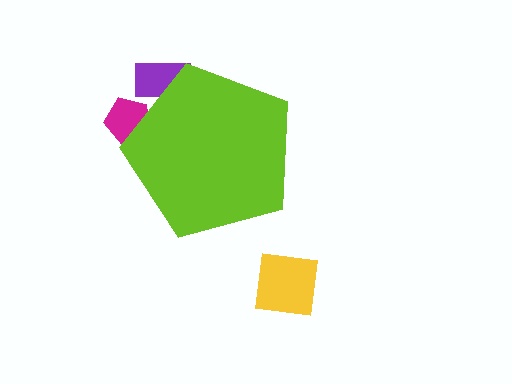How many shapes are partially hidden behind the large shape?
2 shapes are partially hidden.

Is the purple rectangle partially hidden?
Yes, the purple rectangle is partially hidden behind the lime pentagon.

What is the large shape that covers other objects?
A lime pentagon.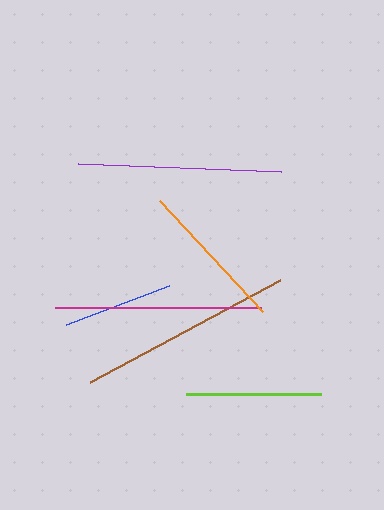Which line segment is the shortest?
The blue line is the shortest at approximately 110 pixels.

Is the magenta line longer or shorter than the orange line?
The magenta line is longer than the orange line.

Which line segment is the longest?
The brown line is the longest at approximately 216 pixels.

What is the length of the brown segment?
The brown segment is approximately 216 pixels long.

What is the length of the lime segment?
The lime segment is approximately 135 pixels long.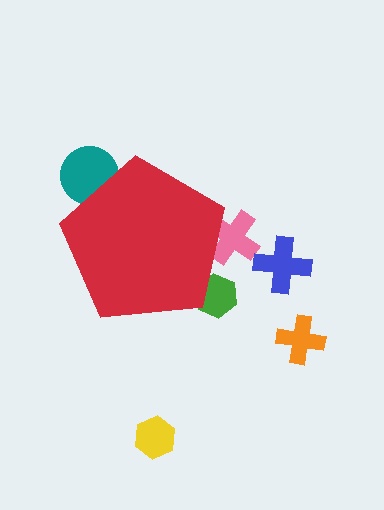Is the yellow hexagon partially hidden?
No, the yellow hexagon is fully visible.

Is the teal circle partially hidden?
Yes, the teal circle is partially hidden behind the red pentagon.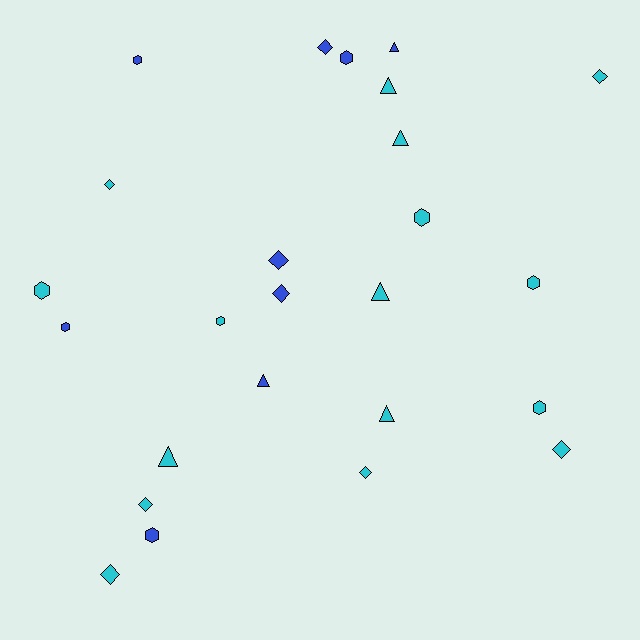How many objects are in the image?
There are 25 objects.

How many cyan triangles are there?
There are 5 cyan triangles.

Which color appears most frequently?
Cyan, with 16 objects.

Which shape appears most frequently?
Diamond, with 9 objects.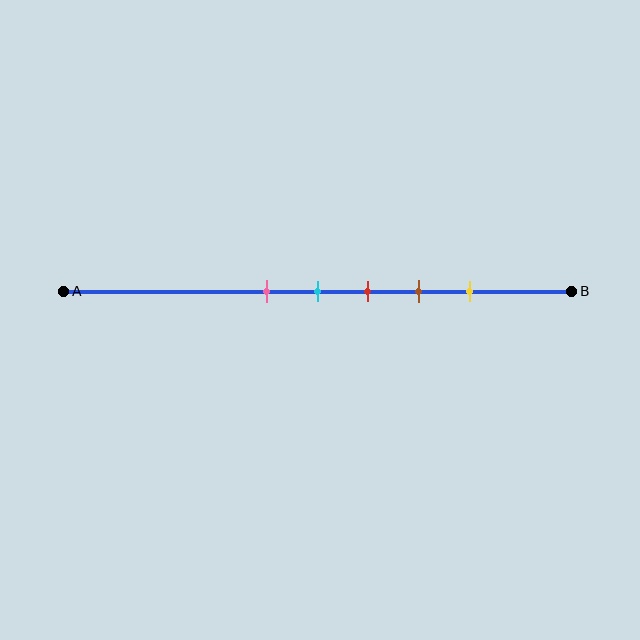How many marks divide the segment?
There are 5 marks dividing the segment.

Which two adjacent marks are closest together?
The pink and cyan marks are the closest adjacent pair.